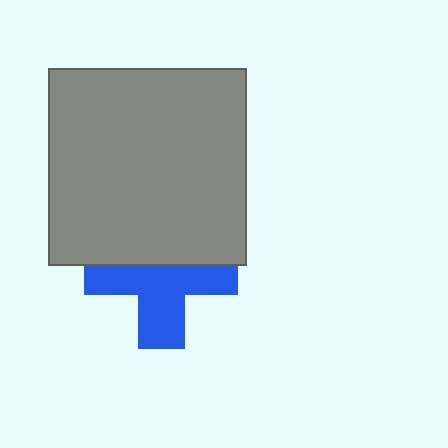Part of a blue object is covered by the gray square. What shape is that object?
It is a cross.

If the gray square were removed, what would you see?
You would see the complete blue cross.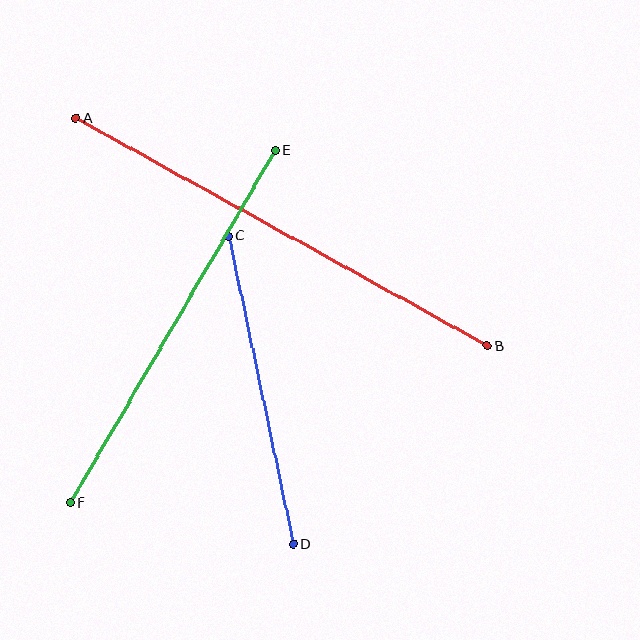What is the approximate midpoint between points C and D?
The midpoint is at approximately (261, 390) pixels.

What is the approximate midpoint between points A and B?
The midpoint is at approximately (282, 232) pixels.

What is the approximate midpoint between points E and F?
The midpoint is at approximately (173, 326) pixels.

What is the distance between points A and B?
The distance is approximately 470 pixels.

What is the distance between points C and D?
The distance is approximately 315 pixels.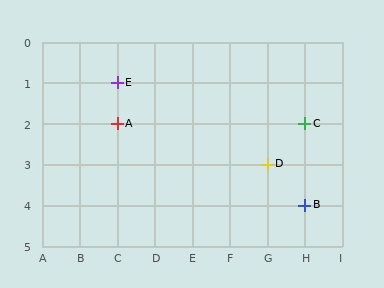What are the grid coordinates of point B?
Point B is at grid coordinates (H, 4).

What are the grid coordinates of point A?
Point A is at grid coordinates (C, 2).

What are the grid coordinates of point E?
Point E is at grid coordinates (C, 1).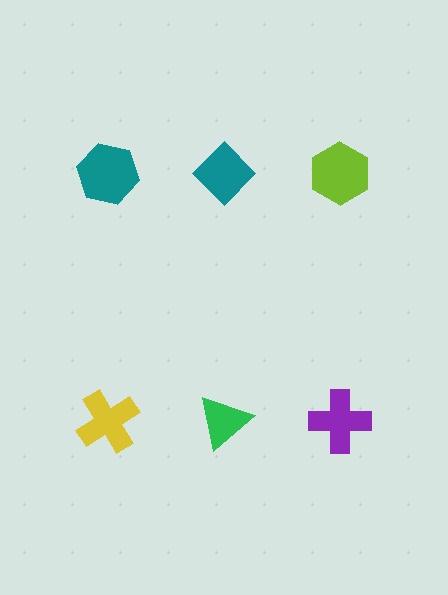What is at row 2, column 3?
A purple cross.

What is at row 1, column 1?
A teal hexagon.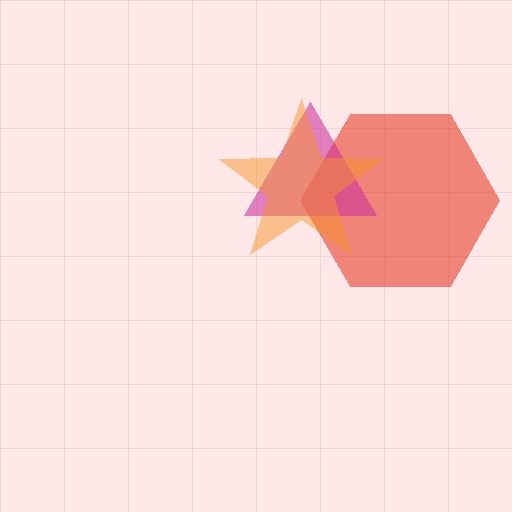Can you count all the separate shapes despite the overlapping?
Yes, there are 3 separate shapes.